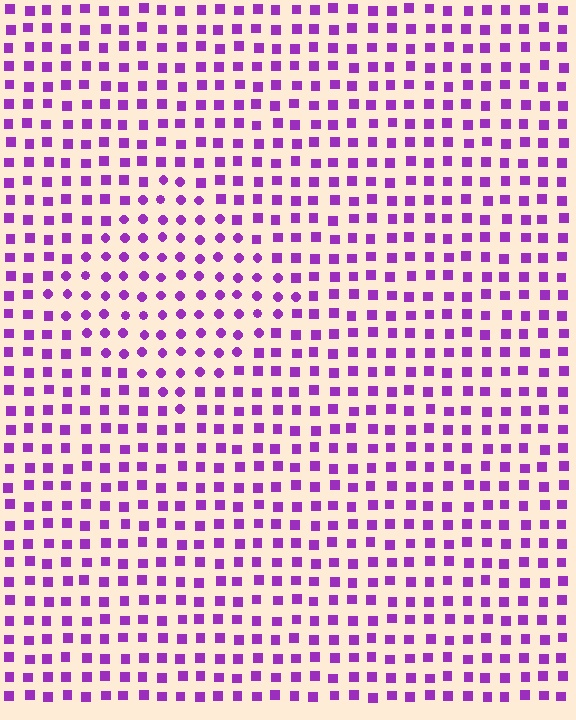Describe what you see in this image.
The image is filled with small purple elements arranged in a uniform grid. A diamond-shaped region contains circles, while the surrounding area contains squares. The boundary is defined purely by the change in element shape.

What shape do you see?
I see a diamond.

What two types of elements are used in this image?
The image uses circles inside the diamond region and squares outside it.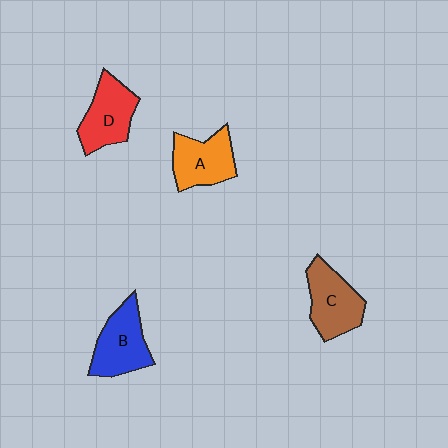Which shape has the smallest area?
Shape A (orange).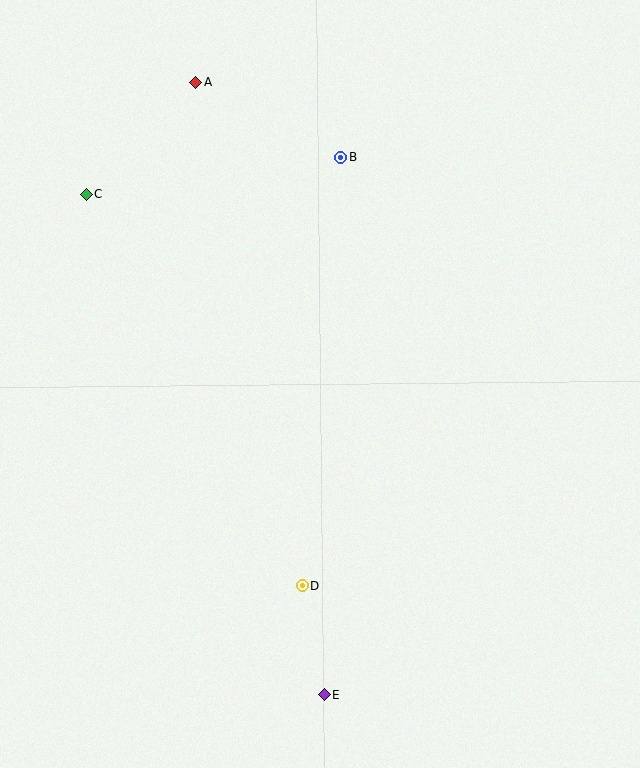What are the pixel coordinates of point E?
Point E is at (324, 695).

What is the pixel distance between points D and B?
The distance between D and B is 431 pixels.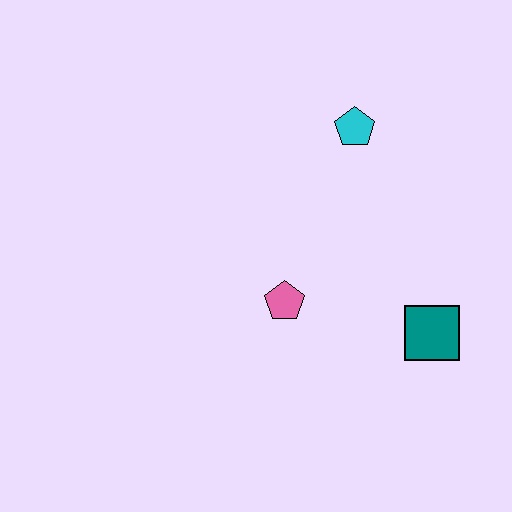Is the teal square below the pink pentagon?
Yes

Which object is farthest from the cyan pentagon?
The teal square is farthest from the cyan pentagon.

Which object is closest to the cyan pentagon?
The pink pentagon is closest to the cyan pentagon.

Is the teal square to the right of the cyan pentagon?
Yes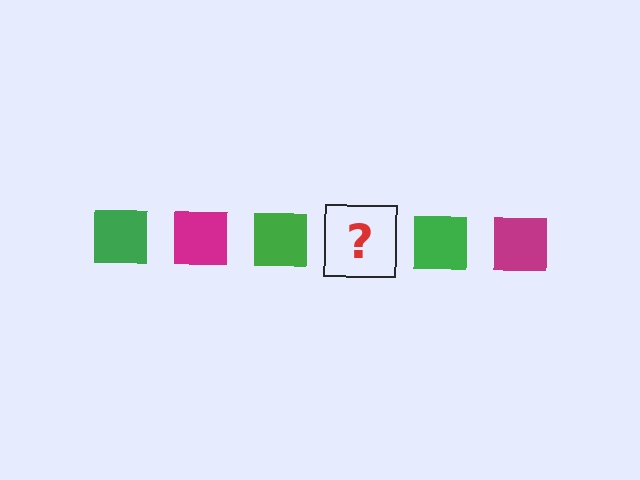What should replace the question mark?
The question mark should be replaced with a magenta square.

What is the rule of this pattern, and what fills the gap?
The rule is that the pattern cycles through green, magenta squares. The gap should be filled with a magenta square.